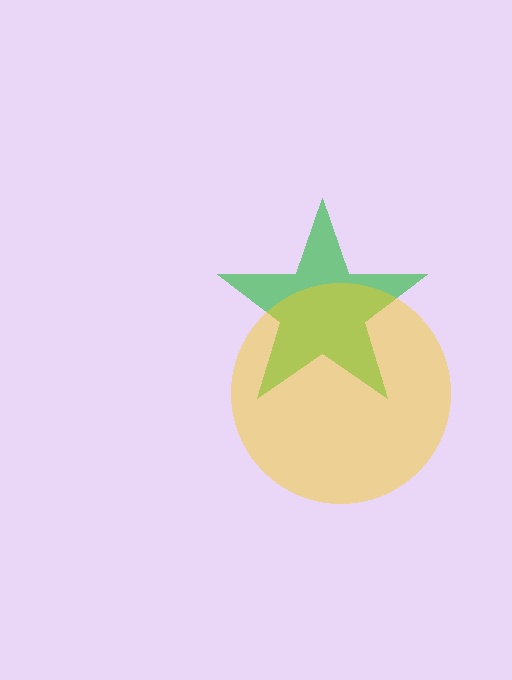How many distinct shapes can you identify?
There are 2 distinct shapes: a green star, a yellow circle.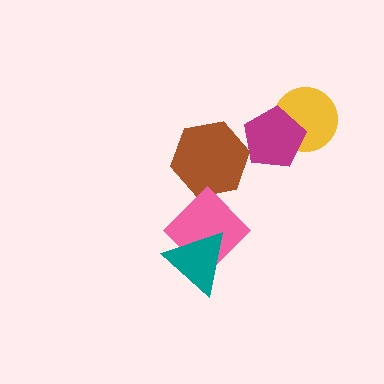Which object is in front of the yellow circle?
The magenta pentagon is in front of the yellow circle.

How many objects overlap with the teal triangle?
1 object overlaps with the teal triangle.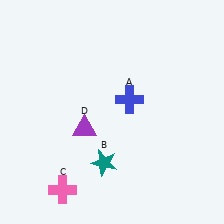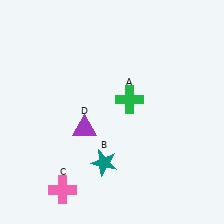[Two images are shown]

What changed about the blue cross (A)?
In Image 1, A is blue. In Image 2, it changed to green.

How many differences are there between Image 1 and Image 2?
There is 1 difference between the two images.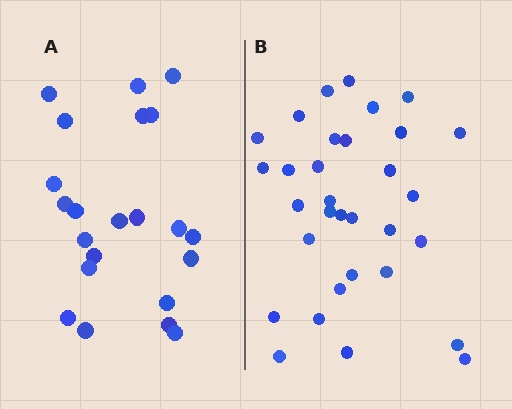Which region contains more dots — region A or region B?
Region B (the right region) has more dots.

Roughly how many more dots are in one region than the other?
Region B has roughly 10 or so more dots than region A.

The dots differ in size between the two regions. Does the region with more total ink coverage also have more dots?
No. Region A has more total ink coverage because its dots are larger, but region B actually contains more individual dots. Total area can be misleading — the number of items is what matters here.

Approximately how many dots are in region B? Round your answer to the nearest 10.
About 30 dots. (The exact count is 32, which rounds to 30.)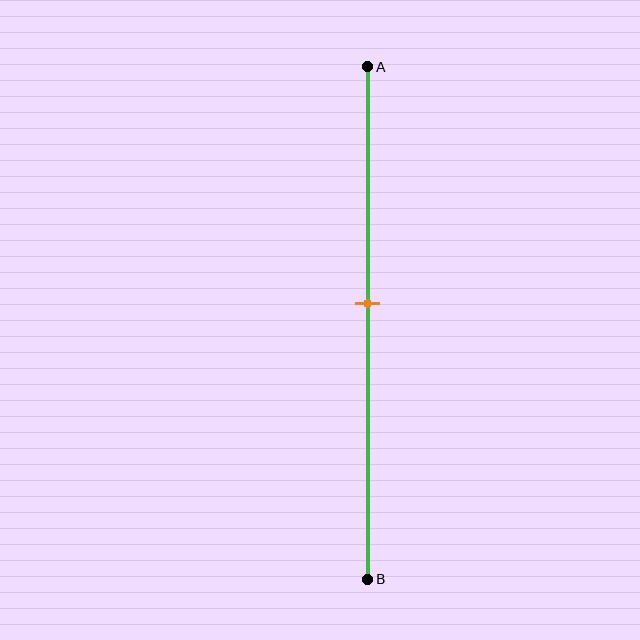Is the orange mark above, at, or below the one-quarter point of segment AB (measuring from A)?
The orange mark is below the one-quarter point of segment AB.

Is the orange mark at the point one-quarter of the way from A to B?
No, the mark is at about 45% from A, not at the 25% one-quarter point.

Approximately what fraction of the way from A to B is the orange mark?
The orange mark is approximately 45% of the way from A to B.